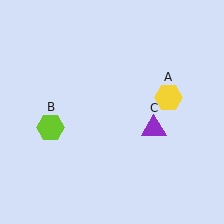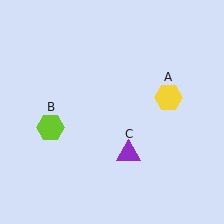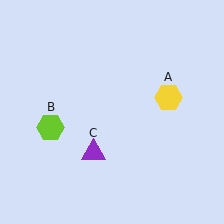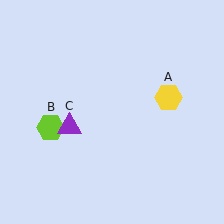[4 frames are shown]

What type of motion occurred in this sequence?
The purple triangle (object C) rotated clockwise around the center of the scene.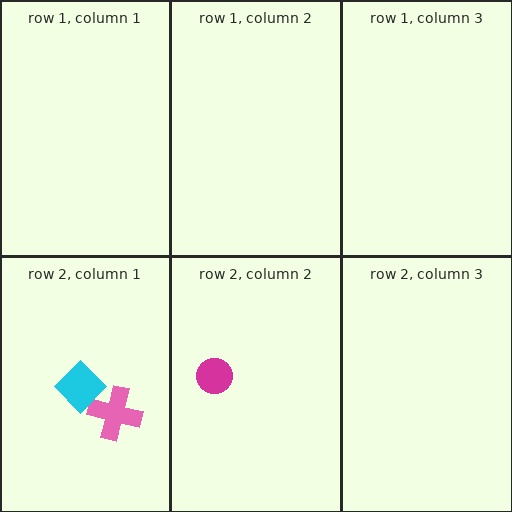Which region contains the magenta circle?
The row 2, column 2 region.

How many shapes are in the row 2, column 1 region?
2.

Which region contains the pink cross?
The row 2, column 1 region.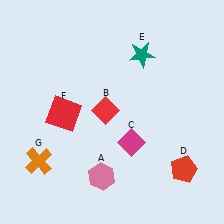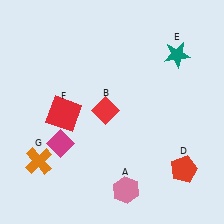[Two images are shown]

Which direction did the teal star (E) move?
The teal star (E) moved right.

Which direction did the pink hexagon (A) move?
The pink hexagon (A) moved right.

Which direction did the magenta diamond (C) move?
The magenta diamond (C) moved left.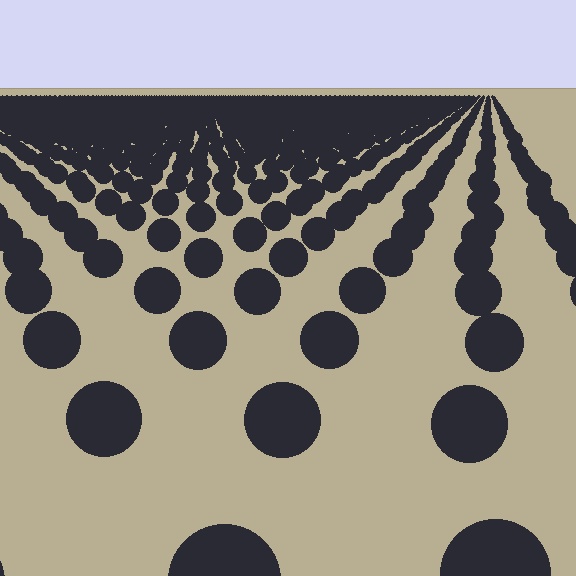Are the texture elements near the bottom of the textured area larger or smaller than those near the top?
Larger. Near the bottom, elements are closer to the viewer and appear at a bigger on-screen size.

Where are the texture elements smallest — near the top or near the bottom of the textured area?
Near the top.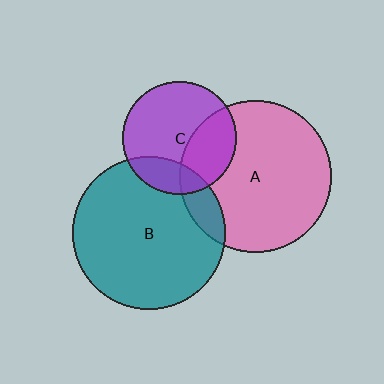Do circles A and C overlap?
Yes.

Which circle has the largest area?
Circle B (teal).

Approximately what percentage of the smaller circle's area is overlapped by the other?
Approximately 35%.